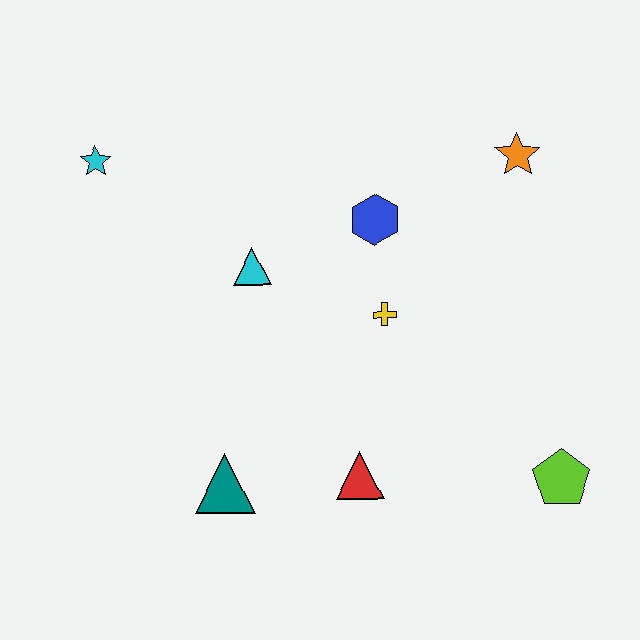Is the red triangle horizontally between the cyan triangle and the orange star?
Yes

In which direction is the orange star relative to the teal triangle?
The orange star is above the teal triangle.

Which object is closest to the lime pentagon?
The red triangle is closest to the lime pentagon.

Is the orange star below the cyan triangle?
No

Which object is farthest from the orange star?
The teal triangle is farthest from the orange star.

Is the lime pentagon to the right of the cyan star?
Yes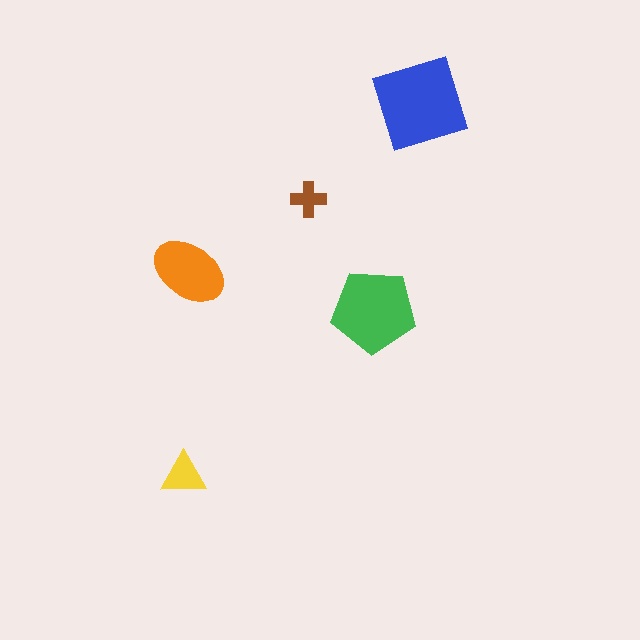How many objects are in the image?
There are 5 objects in the image.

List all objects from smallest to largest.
The brown cross, the yellow triangle, the orange ellipse, the green pentagon, the blue diamond.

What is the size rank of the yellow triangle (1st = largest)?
4th.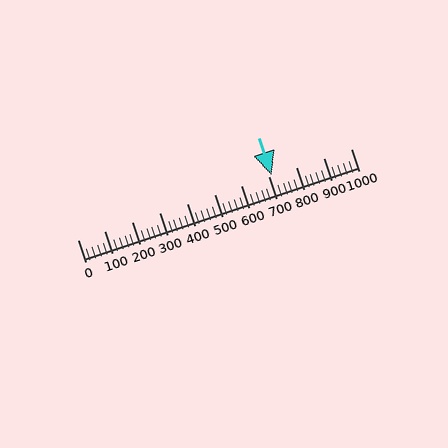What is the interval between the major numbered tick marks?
The major tick marks are spaced 100 units apart.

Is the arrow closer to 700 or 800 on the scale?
The arrow is closer to 700.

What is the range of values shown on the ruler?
The ruler shows values from 0 to 1000.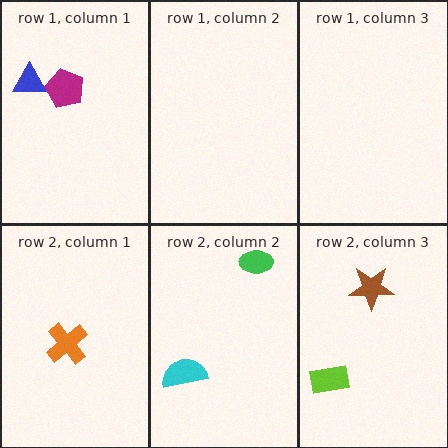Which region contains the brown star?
The row 2, column 3 region.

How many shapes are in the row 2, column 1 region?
1.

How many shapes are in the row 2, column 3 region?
2.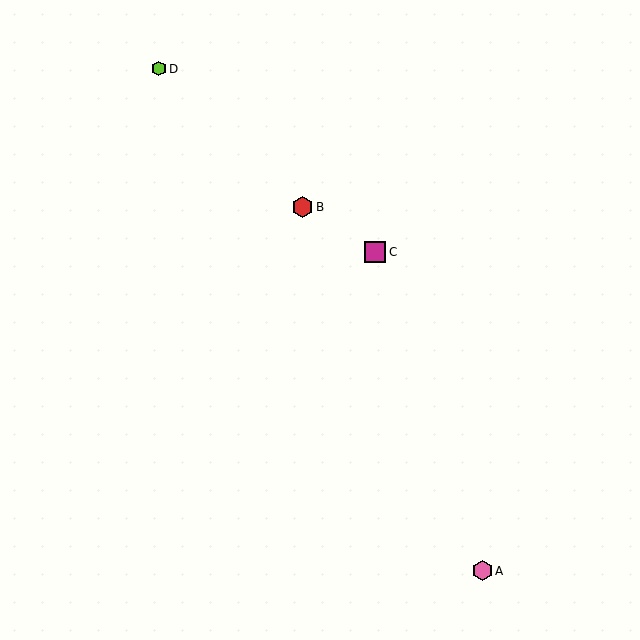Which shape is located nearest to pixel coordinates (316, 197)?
The red hexagon (labeled B) at (303, 207) is nearest to that location.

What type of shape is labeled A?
Shape A is a pink hexagon.